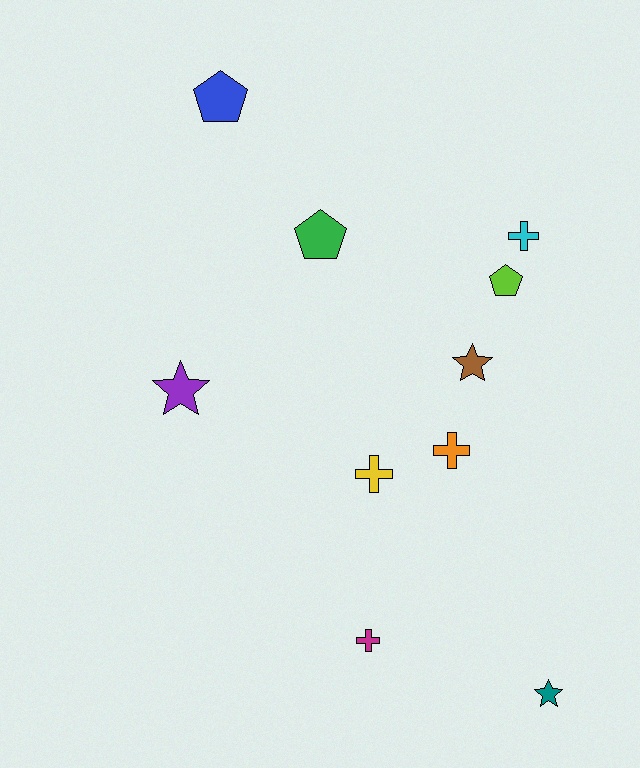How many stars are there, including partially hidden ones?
There are 3 stars.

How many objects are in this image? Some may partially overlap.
There are 10 objects.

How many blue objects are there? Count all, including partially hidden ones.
There is 1 blue object.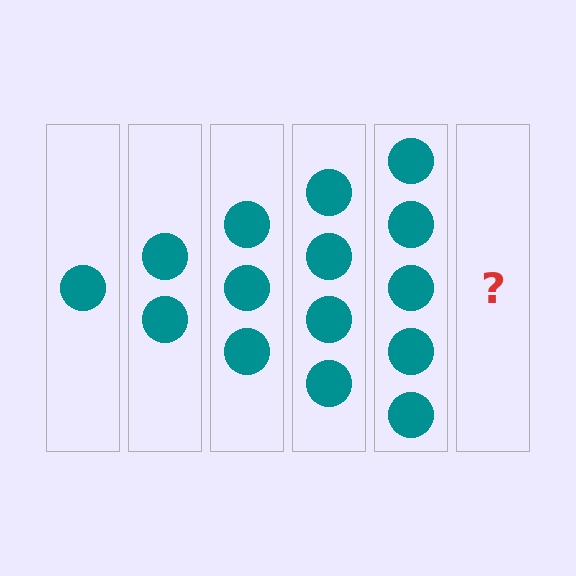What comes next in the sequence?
The next element should be 6 circles.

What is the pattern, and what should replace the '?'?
The pattern is that each step adds one more circle. The '?' should be 6 circles.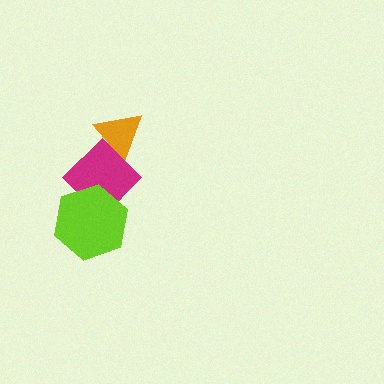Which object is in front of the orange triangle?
The magenta diamond is in front of the orange triangle.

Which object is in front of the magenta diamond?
The lime hexagon is in front of the magenta diamond.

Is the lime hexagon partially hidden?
No, no other shape covers it.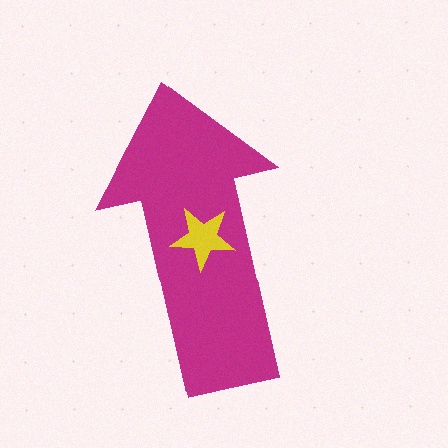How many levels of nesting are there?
2.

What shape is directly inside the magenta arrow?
The yellow star.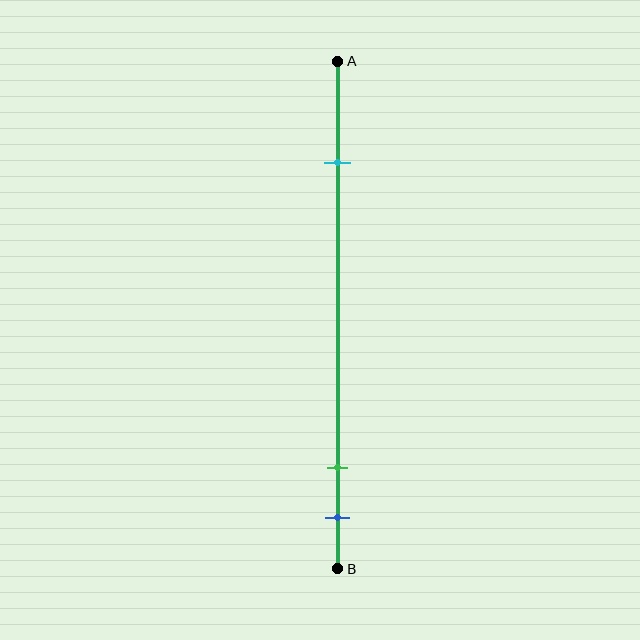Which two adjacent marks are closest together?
The green and blue marks are the closest adjacent pair.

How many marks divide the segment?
There are 3 marks dividing the segment.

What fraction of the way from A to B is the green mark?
The green mark is approximately 80% (0.8) of the way from A to B.